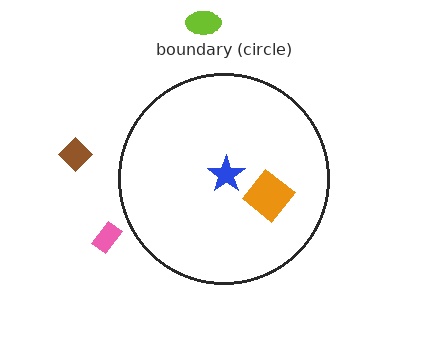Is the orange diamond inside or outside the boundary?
Inside.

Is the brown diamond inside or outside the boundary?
Outside.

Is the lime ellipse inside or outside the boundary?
Outside.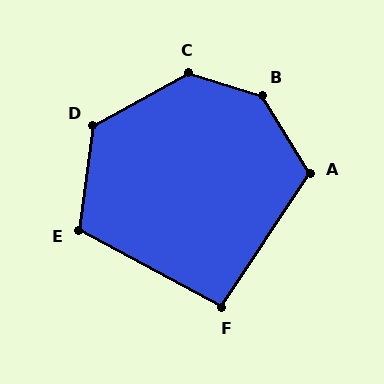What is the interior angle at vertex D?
Approximately 127 degrees (obtuse).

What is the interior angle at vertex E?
Approximately 111 degrees (obtuse).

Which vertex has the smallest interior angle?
F, at approximately 95 degrees.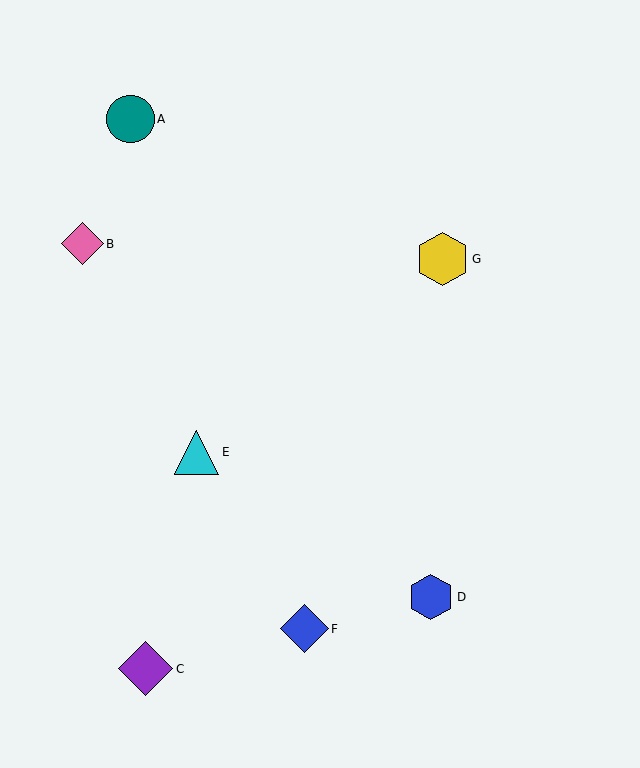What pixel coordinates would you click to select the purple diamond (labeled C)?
Click at (146, 669) to select the purple diamond C.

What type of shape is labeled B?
Shape B is a pink diamond.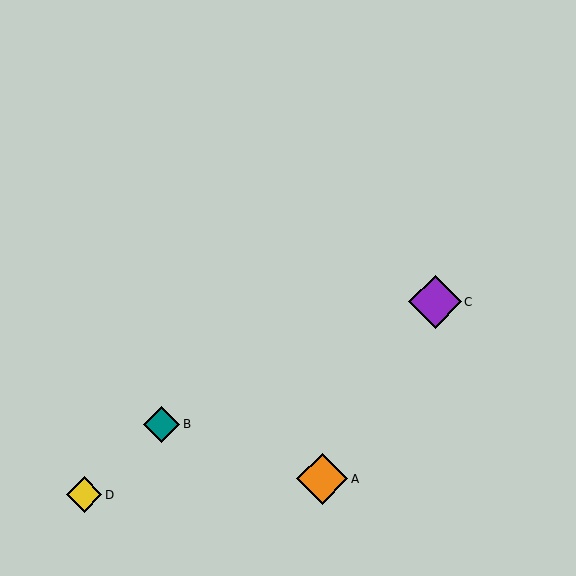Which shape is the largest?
The purple diamond (labeled C) is the largest.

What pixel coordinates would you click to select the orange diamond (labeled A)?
Click at (322, 479) to select the orange diamond A.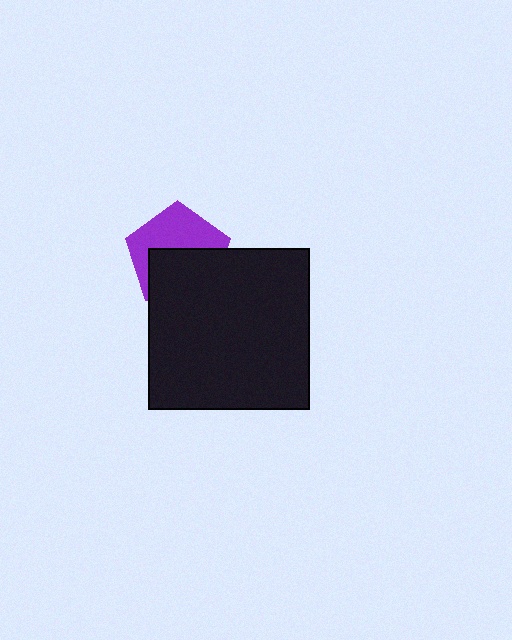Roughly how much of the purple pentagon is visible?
About half of it is visible (roughly 48%).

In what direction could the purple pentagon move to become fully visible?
The purple pentagon could move up. That would shift it out from behind the black square entirely.